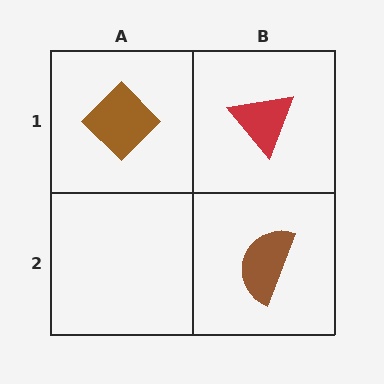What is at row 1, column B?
A red triangle.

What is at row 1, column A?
A brown diamond.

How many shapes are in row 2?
1 shape.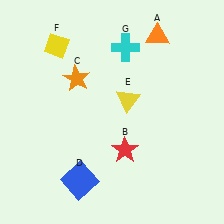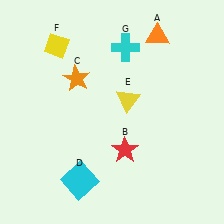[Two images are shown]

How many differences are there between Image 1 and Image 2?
There is 1 difference between the two images.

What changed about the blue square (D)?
In Image 1, D is blue. In Image 2, it changed to cyan.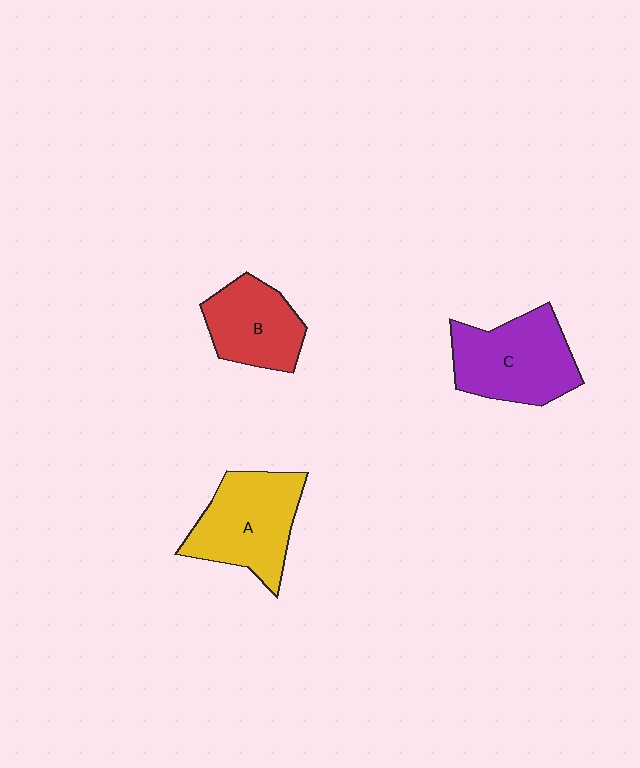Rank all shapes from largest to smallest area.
From largest to smallest: C (purple), A (yellow), B (red).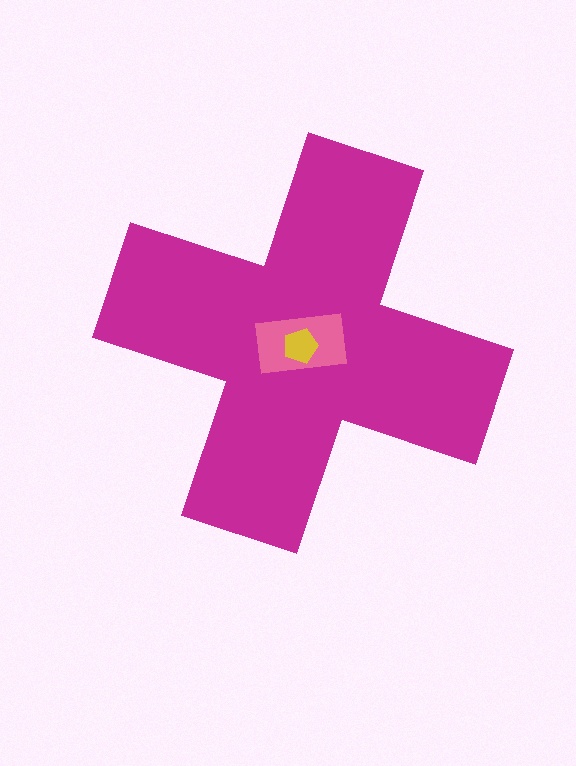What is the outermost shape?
The magenta cross.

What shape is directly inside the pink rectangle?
The yellow pentagon.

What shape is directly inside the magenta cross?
The pink rectangle.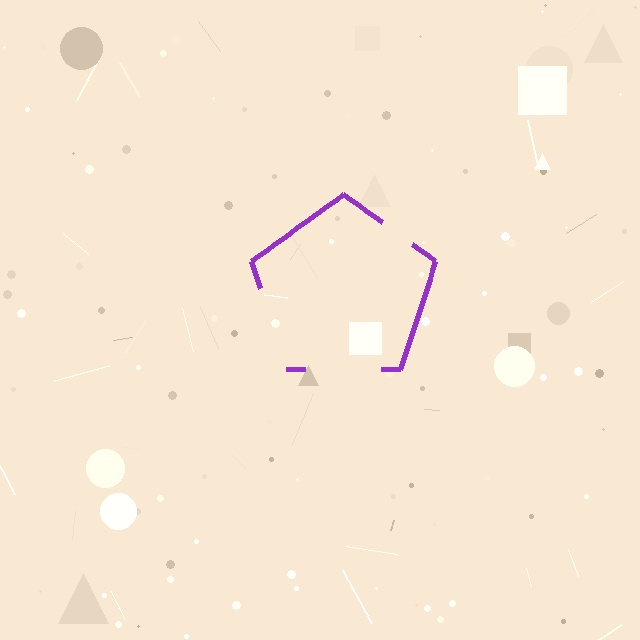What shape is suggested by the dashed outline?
The dashed outline suggests a pentagon.